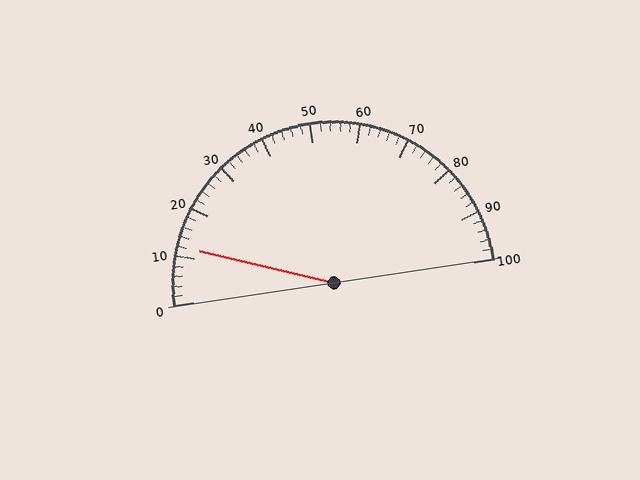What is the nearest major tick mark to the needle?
The nearest major tick mark is 10.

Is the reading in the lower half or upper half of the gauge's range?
The reading is in the lower half of the range (0 to 100).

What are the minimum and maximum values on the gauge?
The gauge ranges from 0 to 100.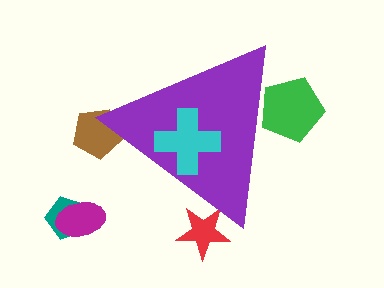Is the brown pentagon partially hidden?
Yes, the brown pentagon is partially hidden behind the purple triangle.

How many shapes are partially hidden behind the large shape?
2 shapes are partially hidden.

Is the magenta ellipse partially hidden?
No, the magenta ellipse is fully visible.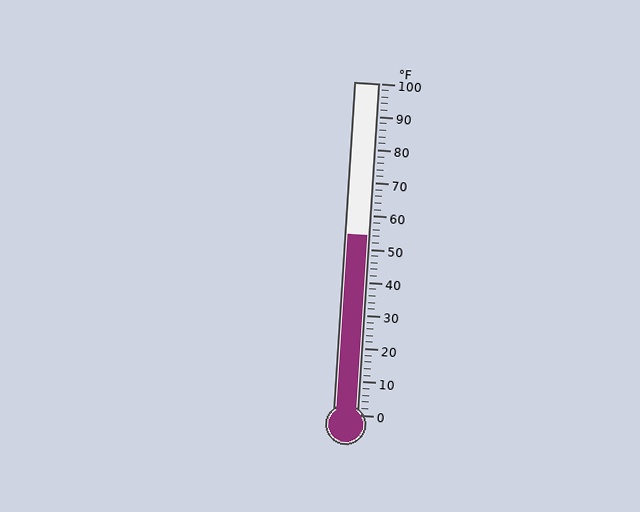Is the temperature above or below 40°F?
The temperature is above 40°F.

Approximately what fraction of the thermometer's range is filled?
The thermometer is filled to approximately 55% of its range.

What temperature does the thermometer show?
The thermometer shows approximately 54°F.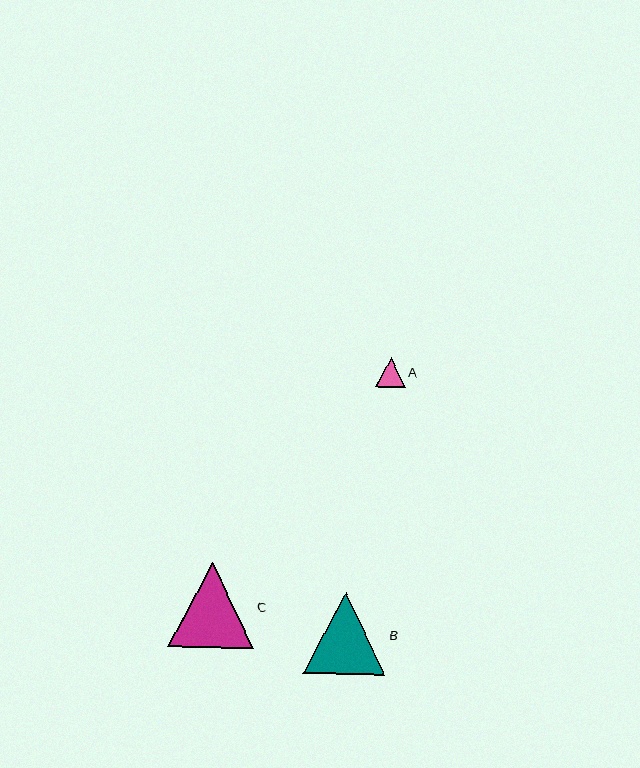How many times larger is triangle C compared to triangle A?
Triangle C is approximately 2.9 times the size of triangle A.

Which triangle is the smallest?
Triangle A is the smallest with a size of approximately 30 pixels.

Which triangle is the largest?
Triangle C is the largest with a size of approximately 86 pixels.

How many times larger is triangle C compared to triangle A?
Triangle C is approximately 2.9 times the size of triangle A.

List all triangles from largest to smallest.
From largest to smallest: C, B, A.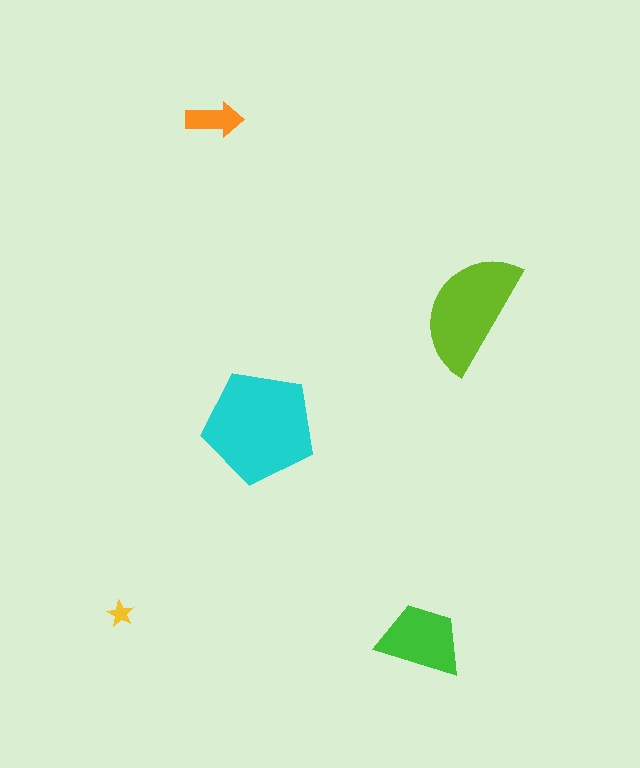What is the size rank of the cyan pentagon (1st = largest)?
1st.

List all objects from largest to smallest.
The cyan pentagon, the lime semicircle, the green trapezoid, the orange arrow, the yellow star.